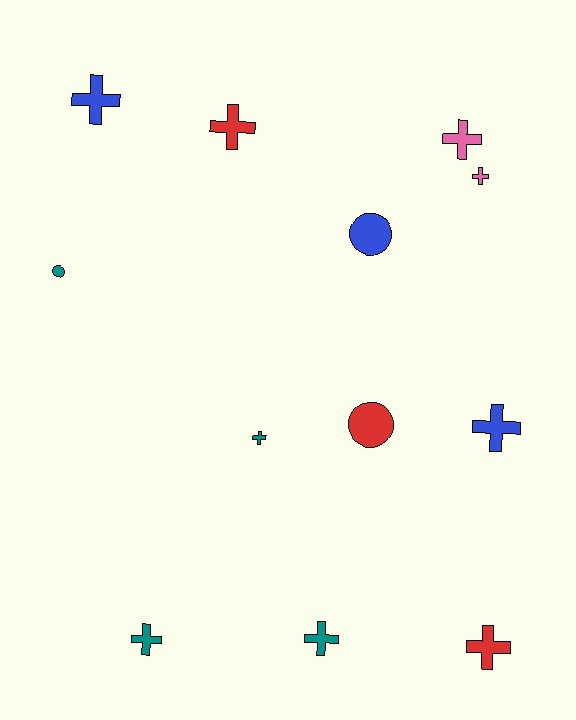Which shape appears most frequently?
Cross, with 9 objects.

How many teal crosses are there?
There are 3 teal crosses.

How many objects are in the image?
There are 12 objects.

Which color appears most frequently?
Teal, with 4 objects.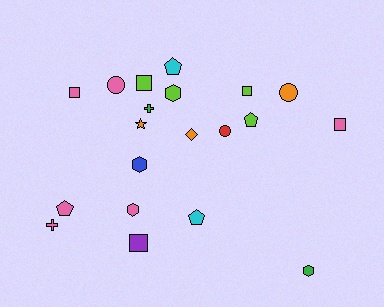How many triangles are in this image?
There are no triangles.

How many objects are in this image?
There are 20 objects.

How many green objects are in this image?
There are 2 green objects.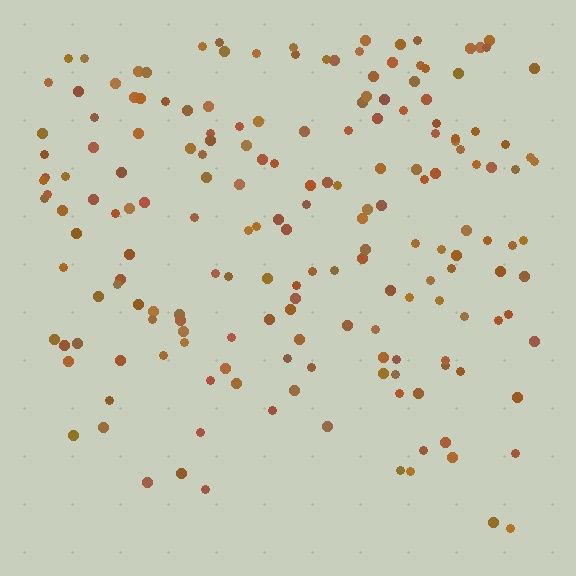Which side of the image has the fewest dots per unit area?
The bottom.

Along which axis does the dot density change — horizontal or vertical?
Vertical.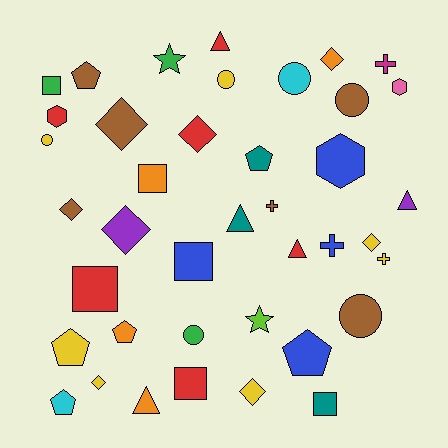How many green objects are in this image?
There are 3 green objects.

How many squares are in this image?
There are 6 squares.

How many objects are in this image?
There are 40 objects.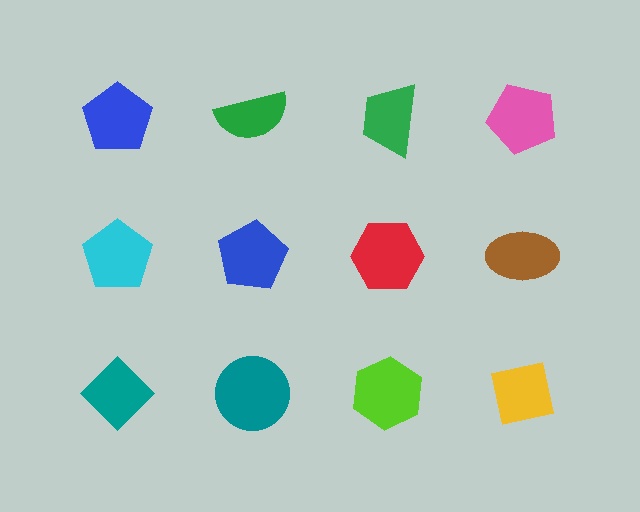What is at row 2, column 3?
A red hexagon.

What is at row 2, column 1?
A cyan pentagon.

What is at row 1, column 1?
A blue pentagon.